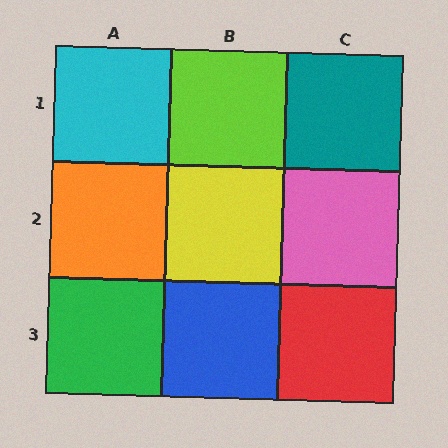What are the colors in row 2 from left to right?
Orange, yellow, pink.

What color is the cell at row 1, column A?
Cyan.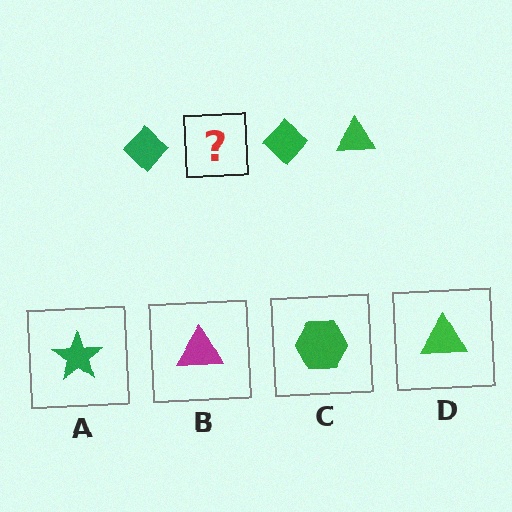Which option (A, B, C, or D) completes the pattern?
D.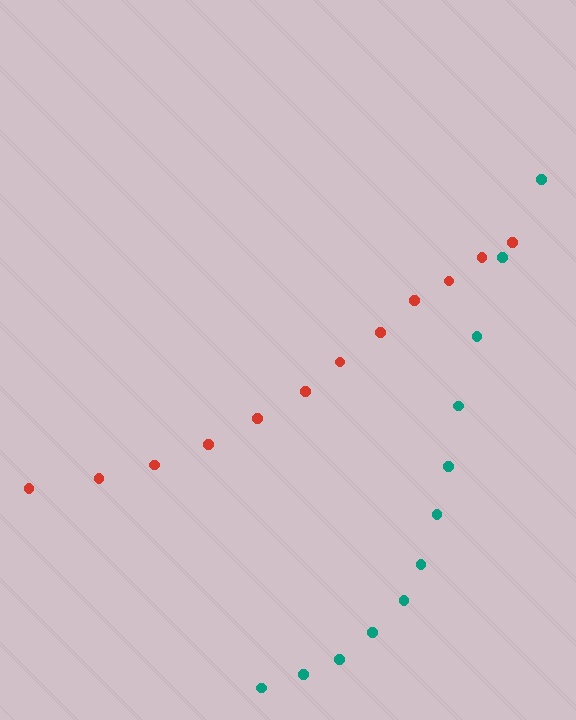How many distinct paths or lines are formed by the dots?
There are 2 distinct paths.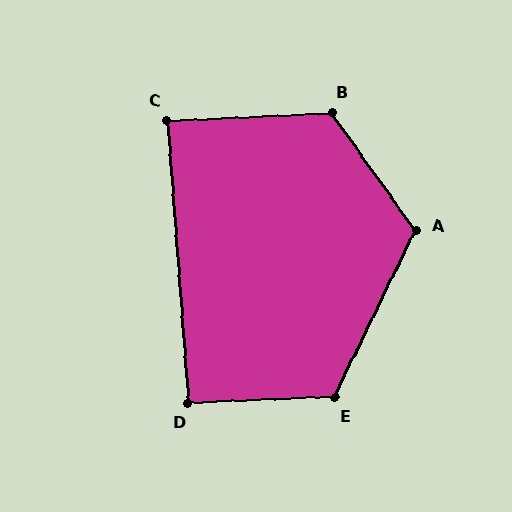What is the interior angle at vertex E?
Approximately 118 degrees (obtuse).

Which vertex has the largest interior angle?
B, at approximately 123 degrees.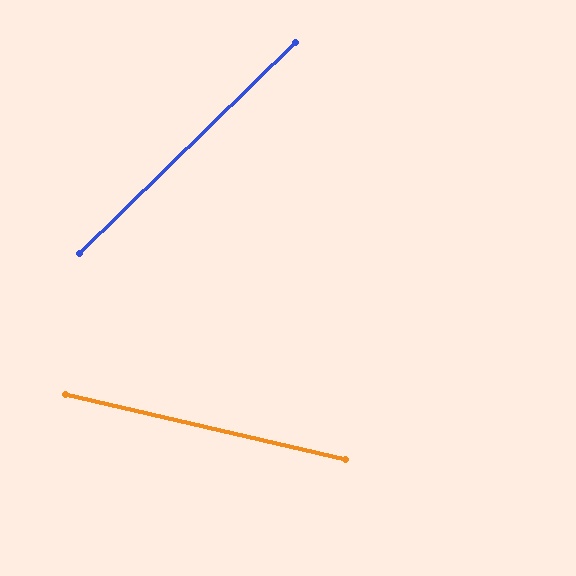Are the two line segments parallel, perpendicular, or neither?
Neither parallel nor perpendicular — they differ by about 57°.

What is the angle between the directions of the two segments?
Approximately 57 degrees.